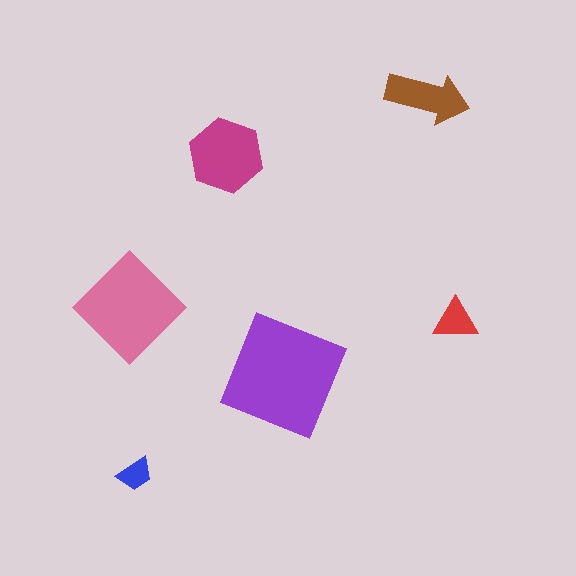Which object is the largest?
The purple square.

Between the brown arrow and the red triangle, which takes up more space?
The brown arrow.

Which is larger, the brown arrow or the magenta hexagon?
The magenta hexagon.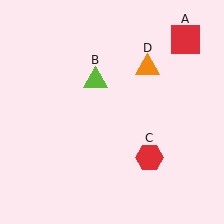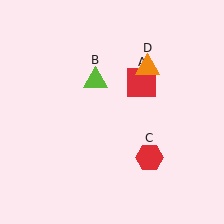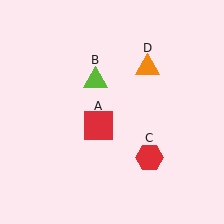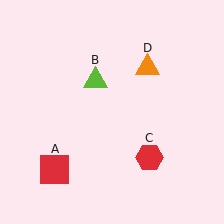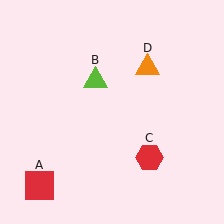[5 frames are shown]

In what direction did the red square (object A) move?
The red square (object A) moved down and to the left.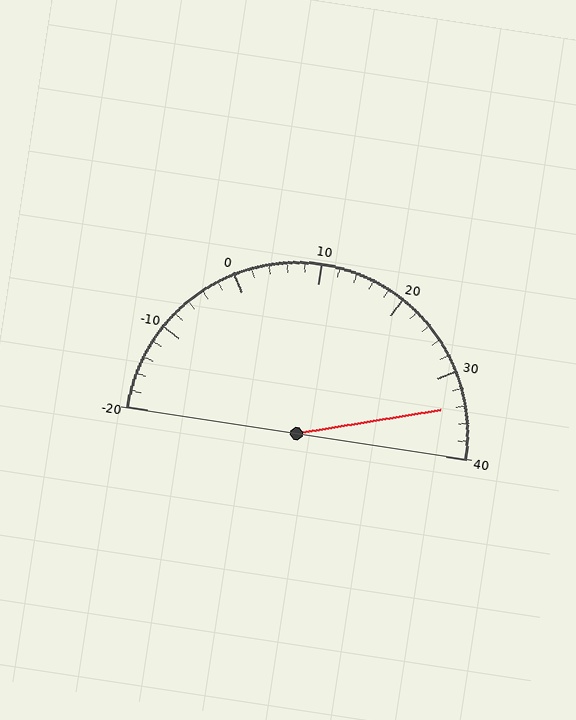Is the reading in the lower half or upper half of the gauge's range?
The reading is in the upper half of the range (-20 to 40).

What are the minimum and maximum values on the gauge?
The gauge ranges from -20 to 40.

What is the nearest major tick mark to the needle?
The nearest major tick mark is 30.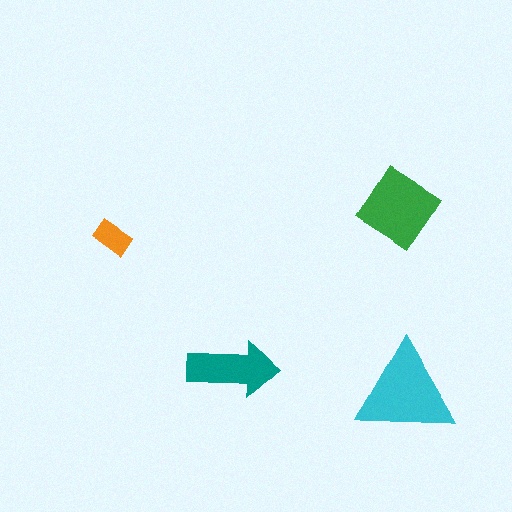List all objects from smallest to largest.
The orange rectangle, the teal arrow, the green diamond, the cyan triangle.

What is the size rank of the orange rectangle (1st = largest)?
4th.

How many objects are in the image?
There are 4 objects in the image.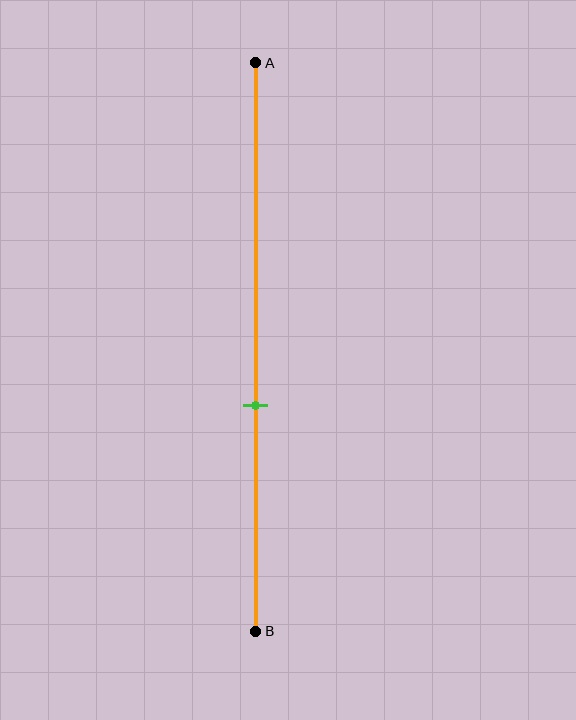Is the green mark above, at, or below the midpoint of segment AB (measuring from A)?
The green mark is below the midpoint of segment AB.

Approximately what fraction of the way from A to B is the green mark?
The green mark is approximately 60% of the way from A to B.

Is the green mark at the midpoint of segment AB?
No, the mark is at about 60% from A, not at the 50% midpoint.